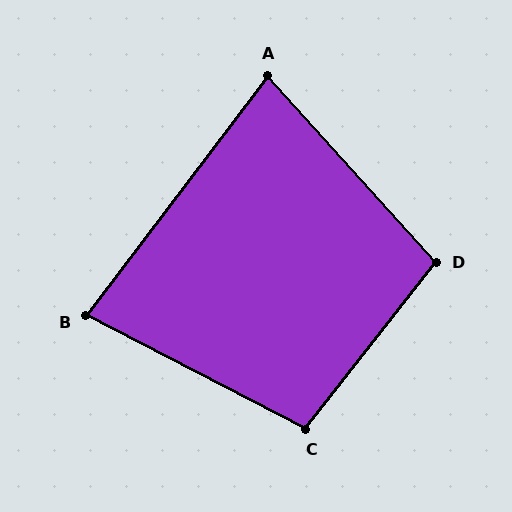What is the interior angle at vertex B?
Approximately 80 degrees (acute).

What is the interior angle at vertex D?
Approximately 100 degrees (obtuse).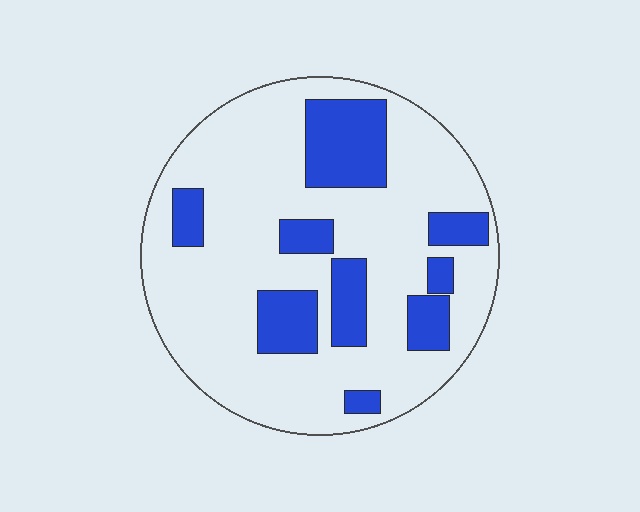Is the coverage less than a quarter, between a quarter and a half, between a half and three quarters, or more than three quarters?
Less than a quarter.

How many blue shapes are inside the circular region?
9.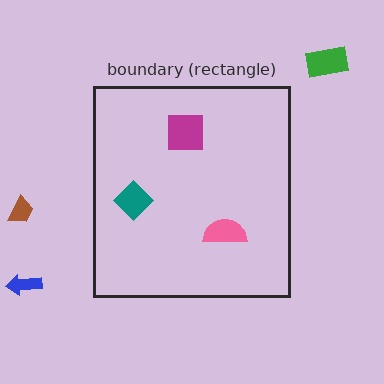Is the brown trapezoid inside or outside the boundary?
Outside.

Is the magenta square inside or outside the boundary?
Inside.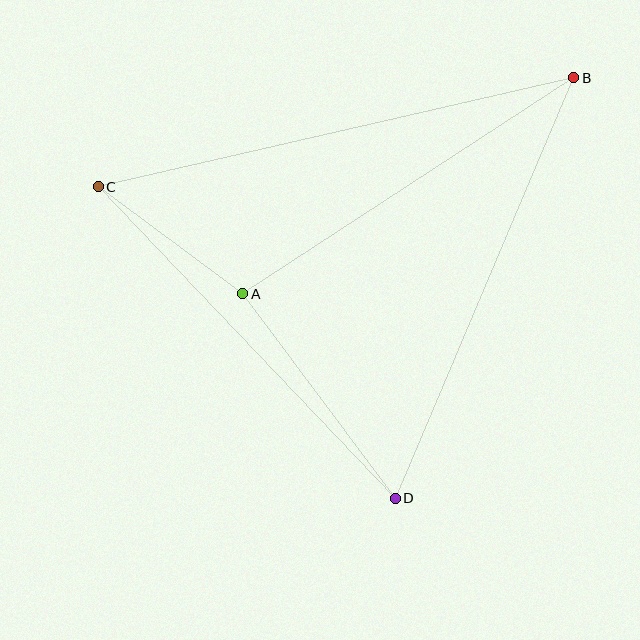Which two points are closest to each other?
Points A and C are closest to each other.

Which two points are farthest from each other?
Points B and C are farthest from each other.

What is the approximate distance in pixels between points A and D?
The distance between A and D is approximately 255 pixels.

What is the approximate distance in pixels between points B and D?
The distance between B and D is approximately 457 pixels.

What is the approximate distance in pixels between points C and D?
The distance between C and D is approximately 430 pixels.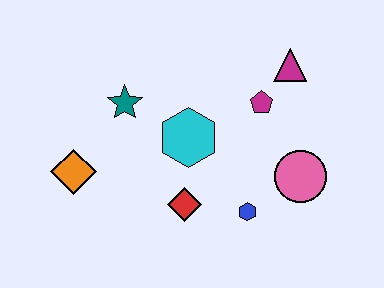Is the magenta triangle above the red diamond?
Yes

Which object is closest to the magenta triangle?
The magenta pentagon is closest to the magenta triangle.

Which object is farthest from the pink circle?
The orange diamond is farthest from the pink circle.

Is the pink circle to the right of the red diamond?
Yes